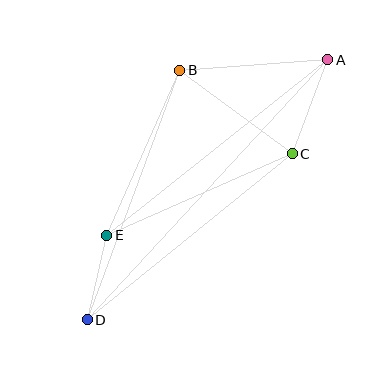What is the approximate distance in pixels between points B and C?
The distance between B and C is approximately 140 pixels.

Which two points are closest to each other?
Points D and E are closest to each other.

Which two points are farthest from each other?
Points A and D are farthest from each other.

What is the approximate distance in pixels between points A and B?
The distance between A and B is approximately 148 pixels.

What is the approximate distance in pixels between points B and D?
The distance between B and D is approximately 266 pixels.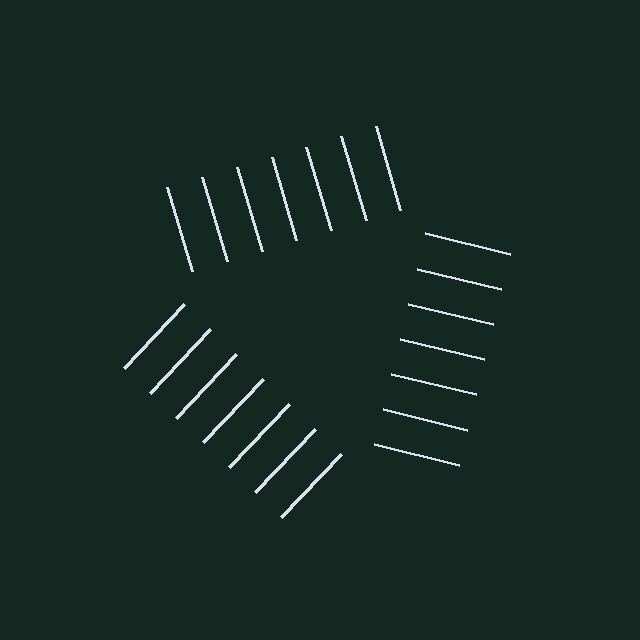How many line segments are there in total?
21 — 7 along each of the 3 edges.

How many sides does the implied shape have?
3 sides — the line-ends trace a triangle.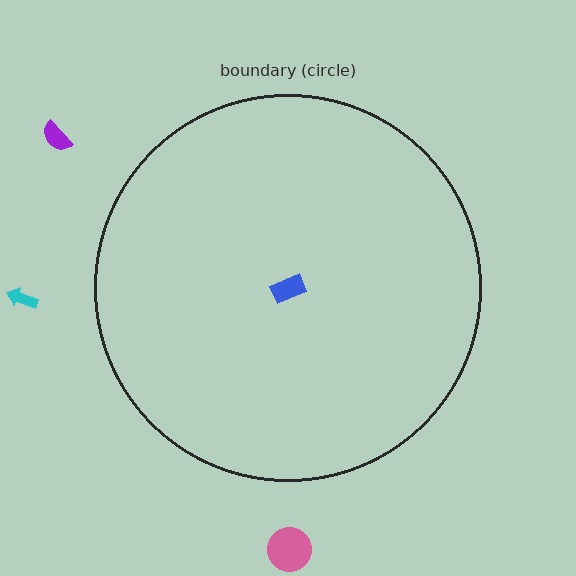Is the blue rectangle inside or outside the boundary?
Inside.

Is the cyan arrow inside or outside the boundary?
Outside.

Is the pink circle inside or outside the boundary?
Outside.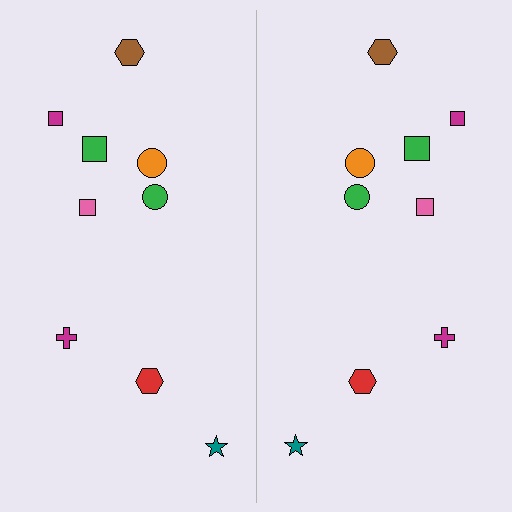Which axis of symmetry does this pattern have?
The pattern has a vertical axis of symmetry running through the center of the image.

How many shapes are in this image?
There are 18 shapes in this image.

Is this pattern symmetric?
Yes, this pattern has bilateral (reflection) symmetry.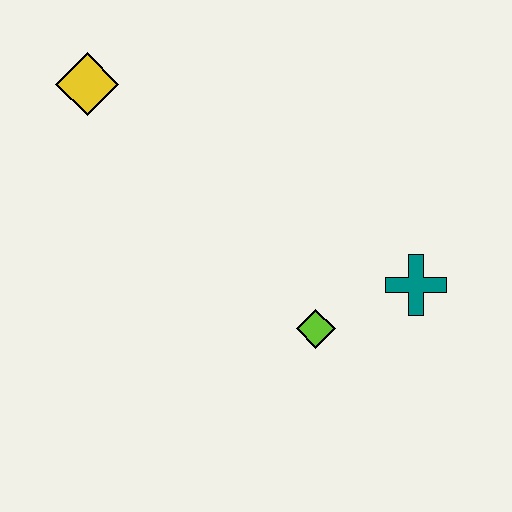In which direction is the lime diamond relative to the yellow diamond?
The lime diamond is below the yellow diamond.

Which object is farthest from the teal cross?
The yellow diamond is farthest from the teal cross.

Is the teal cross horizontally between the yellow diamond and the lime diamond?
No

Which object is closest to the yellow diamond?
The lime diamond is closest to the yellow diamond.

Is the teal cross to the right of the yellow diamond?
Yes